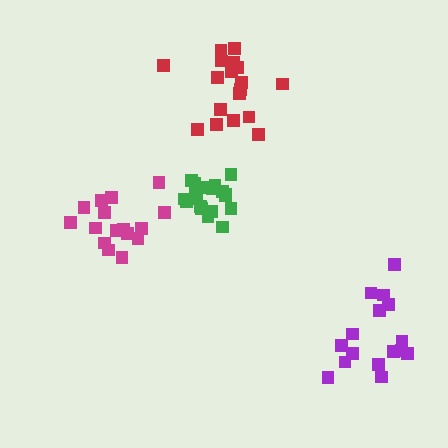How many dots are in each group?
Group 1: 19 dots, Group 2: 16 dots, Group 3: 16 dots, Group 4: 18 dots (69 total).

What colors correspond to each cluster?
The clusters are colored: green, purple, magenta, red.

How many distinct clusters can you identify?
There are 4 distinct clusters.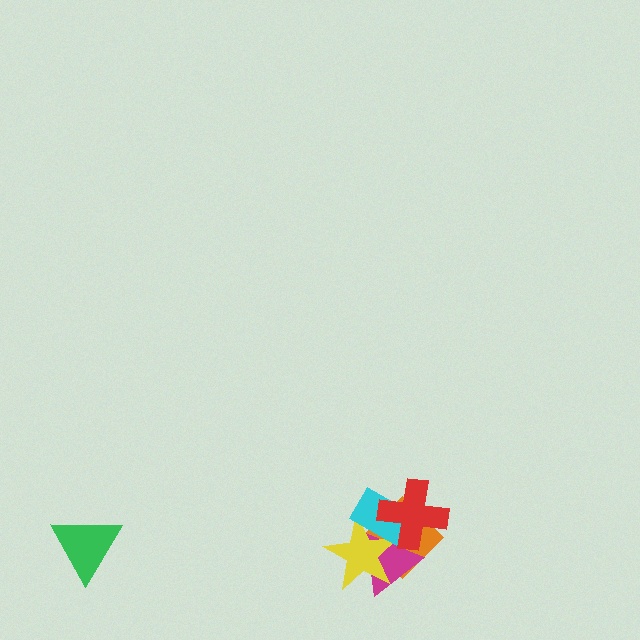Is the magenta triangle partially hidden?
Yes, it is partially covered by another shape.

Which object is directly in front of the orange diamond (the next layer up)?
The magenta triangle is directly in front of the orange diamond.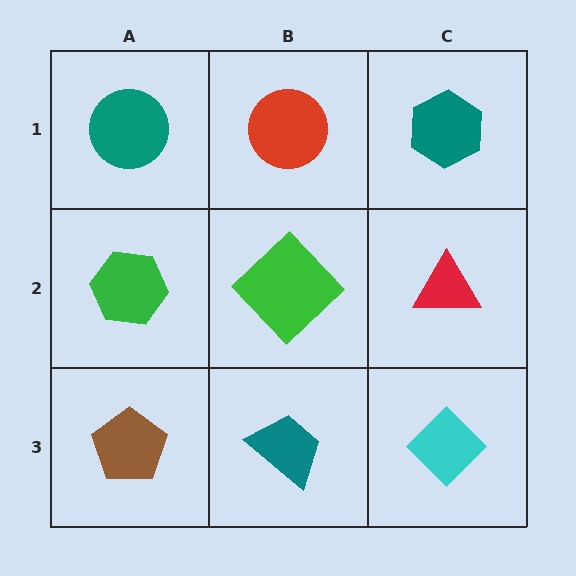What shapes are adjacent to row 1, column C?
A red triangle (row 2, column C), a red circle (row 1, column B).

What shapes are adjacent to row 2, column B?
A red circle (row 1, column B), a teal trapezoid (row 3, column B), a green hexagon (row 2, column A), a red triangle (row 2, column C).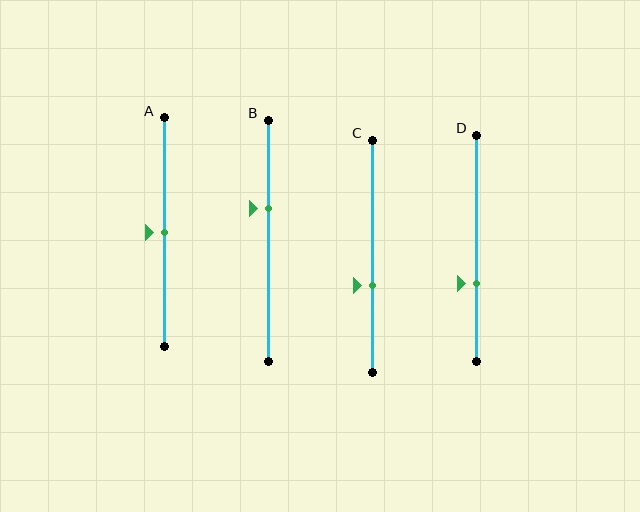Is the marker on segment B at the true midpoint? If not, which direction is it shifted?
No, the marker on segment B is shifted upward by about 13% of the segment length.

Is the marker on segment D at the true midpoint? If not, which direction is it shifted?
No, the marker on segment D is shifted downward by about 16% of the segment length.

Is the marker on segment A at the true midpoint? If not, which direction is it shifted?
Yes, the marker on segment A is at the true midpoint.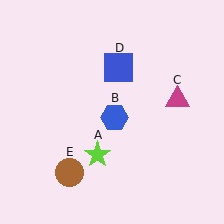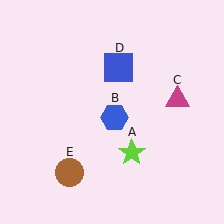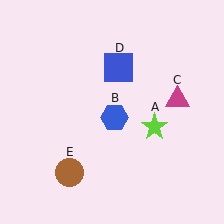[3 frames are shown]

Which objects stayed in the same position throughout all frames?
Blue hexagon (object B) and magenta triangle (object C) and blue square (object D) and brown circle (object E) remained stationary.